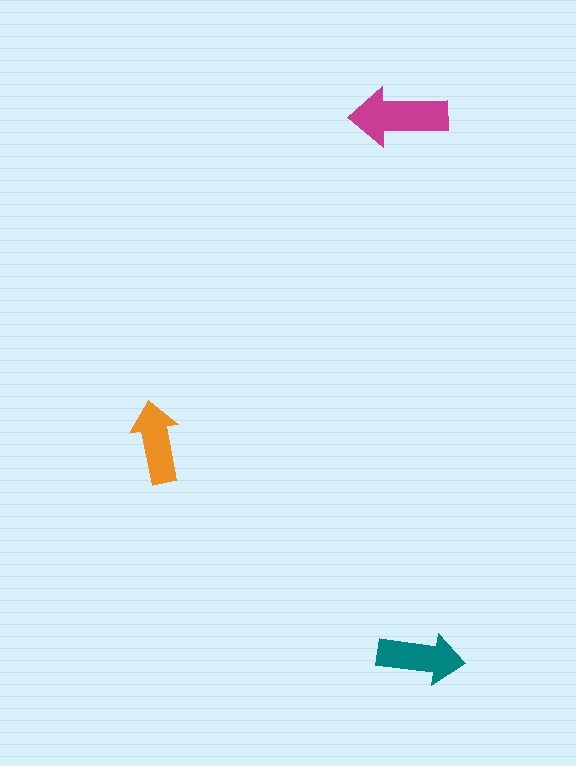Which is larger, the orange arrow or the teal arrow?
The teal one.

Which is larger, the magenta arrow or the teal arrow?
The magenta one.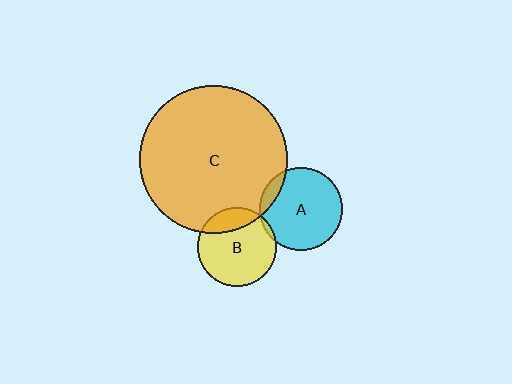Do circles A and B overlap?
Yes.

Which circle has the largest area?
Circle C (orange).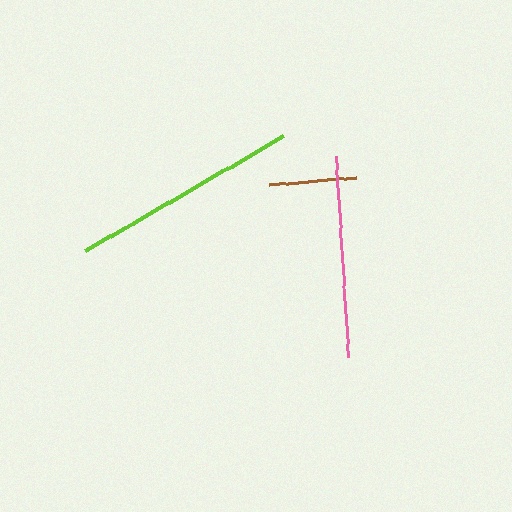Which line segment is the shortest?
The brown line is the shortest at approximately 87 pixels.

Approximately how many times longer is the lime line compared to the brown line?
The lime line is approximately 2.6 times the length of the brown line.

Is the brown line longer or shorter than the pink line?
The pink line is longer than the brown line.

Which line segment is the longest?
The lime line is the longest at approximately 229 pixels.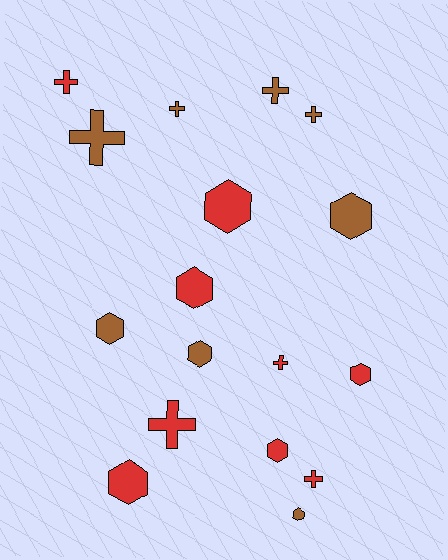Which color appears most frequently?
Red, with 9 objects.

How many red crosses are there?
There are 4 red crosses.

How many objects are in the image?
There are 17 objects.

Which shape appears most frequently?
Hexagon, with 9 objects.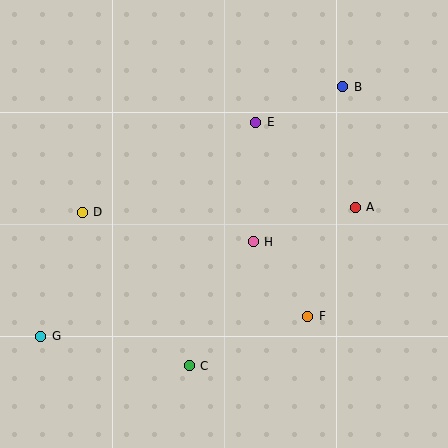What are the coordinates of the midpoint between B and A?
The midpoint between B and A is at (349, 147).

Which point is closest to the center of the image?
Point H at (253, 242) is closest to the center.